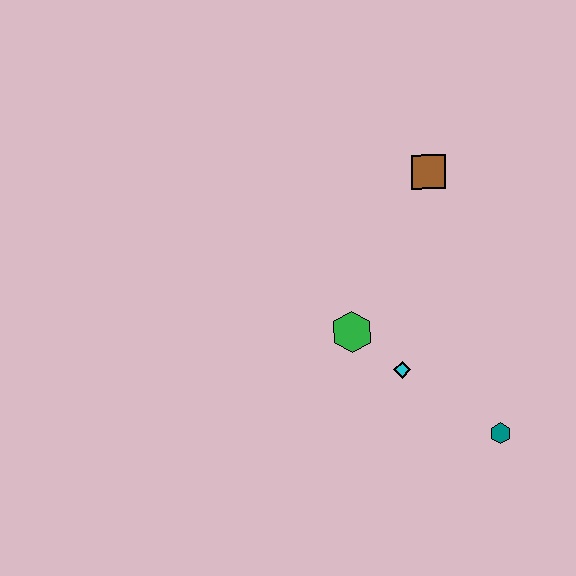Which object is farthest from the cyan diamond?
The brown square is farthest from the cyan diamond.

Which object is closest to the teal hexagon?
The cyan diamond is closest to the teal hexagon.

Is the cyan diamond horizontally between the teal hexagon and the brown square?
No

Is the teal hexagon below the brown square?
Yes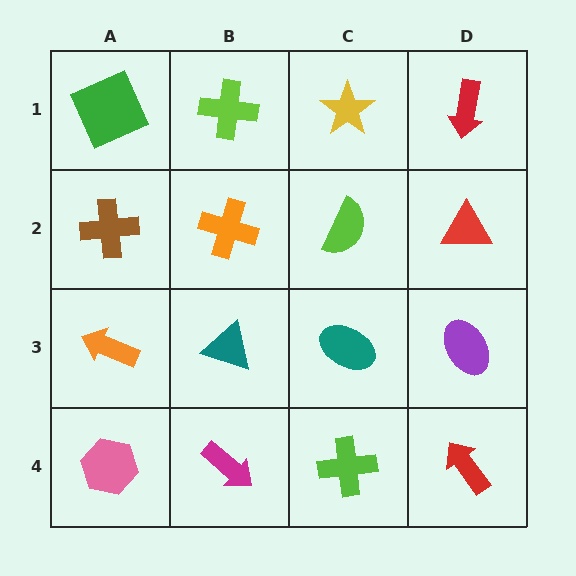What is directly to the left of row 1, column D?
A yellow star.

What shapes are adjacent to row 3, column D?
A red triangle (row 2, column D), a red arrow (row 4, column D), a teal ellipse (row 3, column C).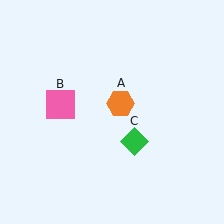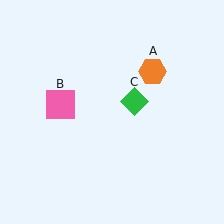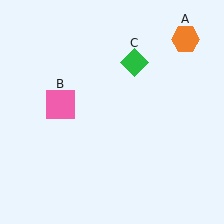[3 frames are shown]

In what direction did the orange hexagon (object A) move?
The orange hexagon (object A) moved up and to the right.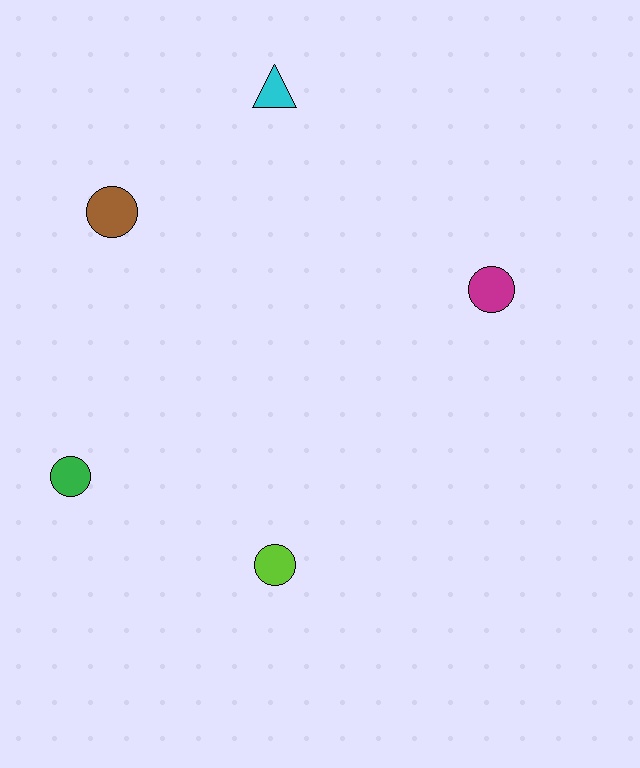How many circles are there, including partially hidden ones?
There are 4 circles.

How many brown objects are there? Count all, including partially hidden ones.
There is 1 brown object.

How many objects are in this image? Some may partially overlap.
There are 5 objects.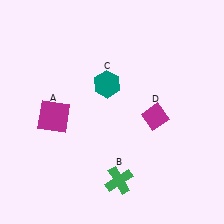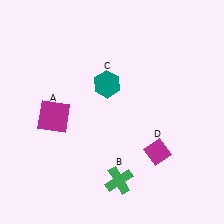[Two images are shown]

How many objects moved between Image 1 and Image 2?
1 object moved between the two images.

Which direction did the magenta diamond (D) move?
The magenta diamond (D) moved down.